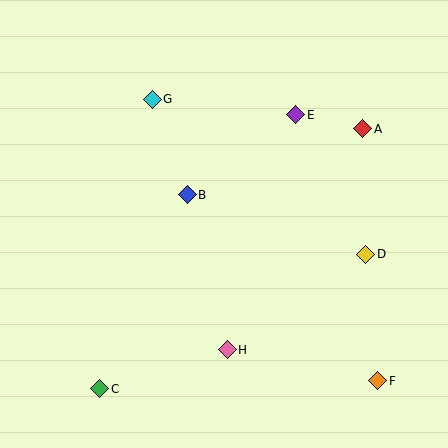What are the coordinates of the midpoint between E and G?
The midpoint between E and G is at (224, 107).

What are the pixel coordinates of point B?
Point B is at (187, 195).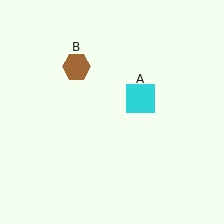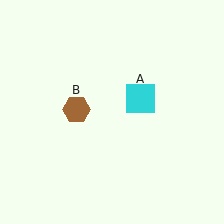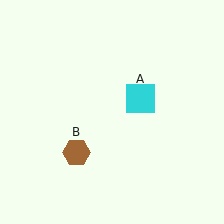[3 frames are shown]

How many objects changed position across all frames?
1 object changed position: brown hexagon (object B).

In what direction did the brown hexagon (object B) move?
The brown hexagon (object B) moved down.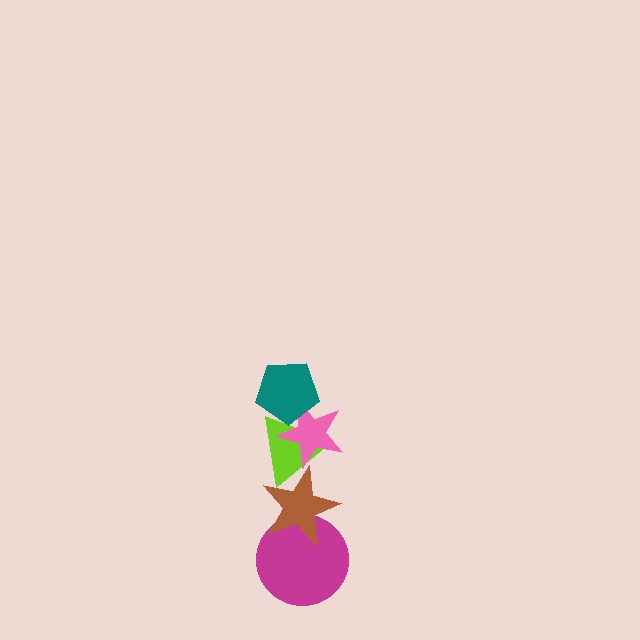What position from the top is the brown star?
The brown star is 4th from the top.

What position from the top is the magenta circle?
The magenta circle is 5th from the top.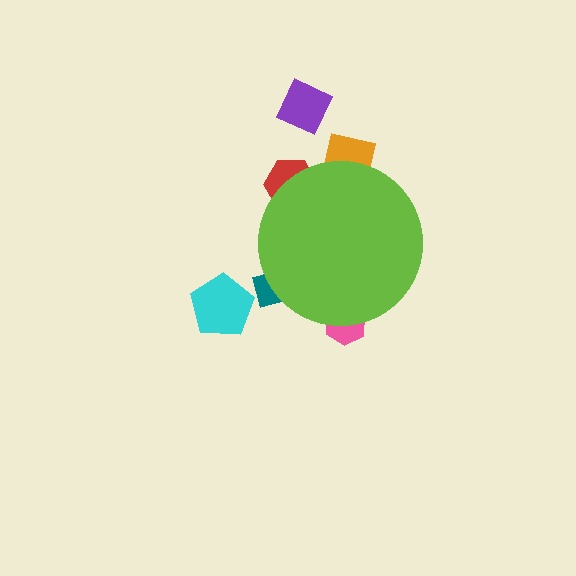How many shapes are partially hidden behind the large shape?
4 shapes are partially hidden.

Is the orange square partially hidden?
Yes, the orange square is partially hidden behind the lime circle.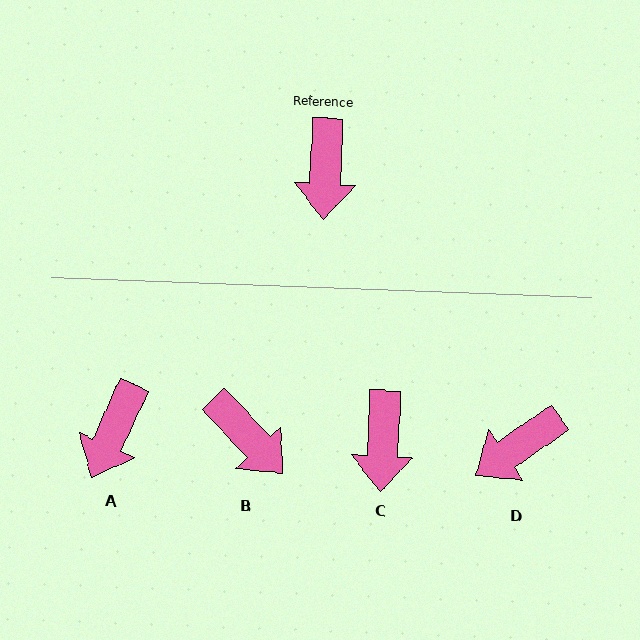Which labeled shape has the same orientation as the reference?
C.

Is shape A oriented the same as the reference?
No, it is off by about 22 degrees.